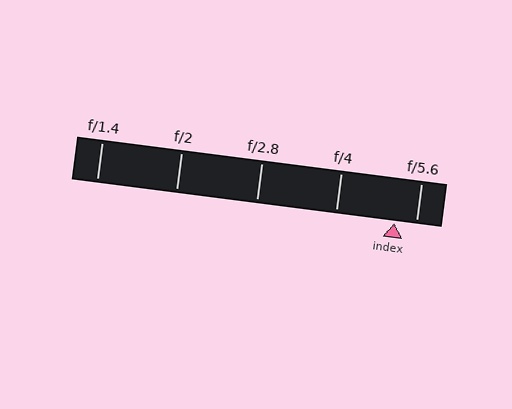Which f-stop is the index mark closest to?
The index mark is closest to f/5.6.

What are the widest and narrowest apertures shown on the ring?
The widest aperture shown is f/1.4 and the narrowest is f/5.6.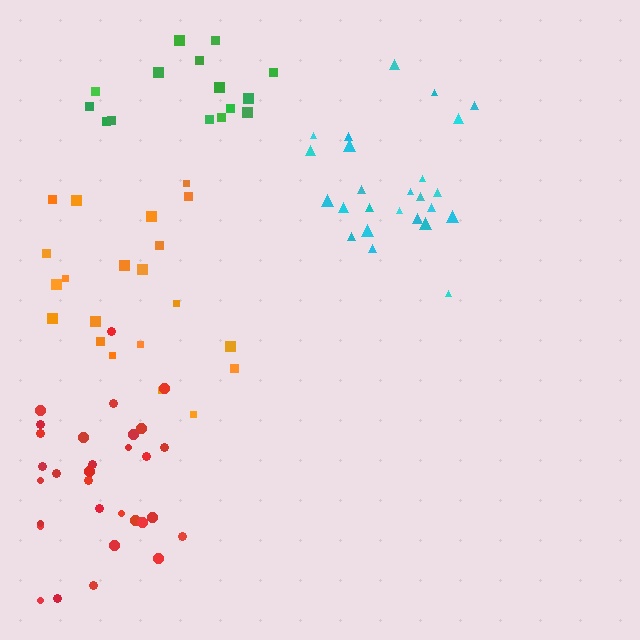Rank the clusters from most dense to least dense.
red, cyan, orange, green.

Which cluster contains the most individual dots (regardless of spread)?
Red (33).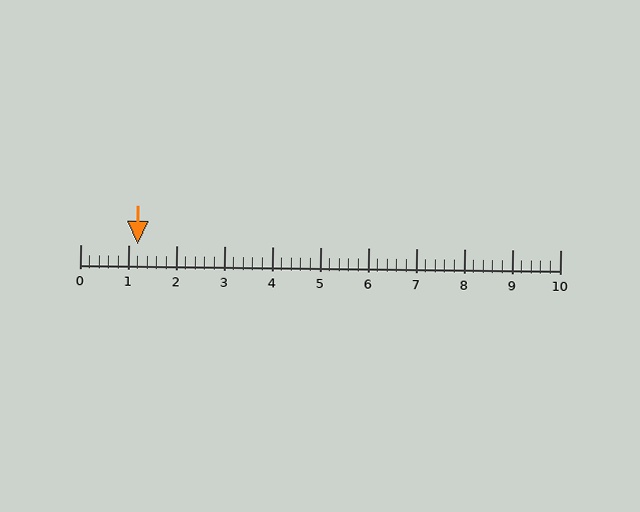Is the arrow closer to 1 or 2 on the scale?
The arrow is closer to 1.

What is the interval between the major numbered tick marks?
The major tick marks are spaced 1 units apart.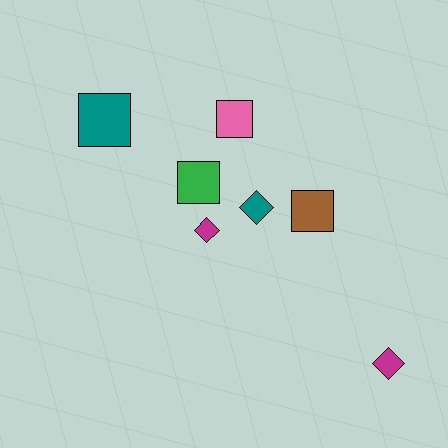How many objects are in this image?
There are 7 objects.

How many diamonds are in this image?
There are 3 diamonds.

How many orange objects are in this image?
There are no orange objects.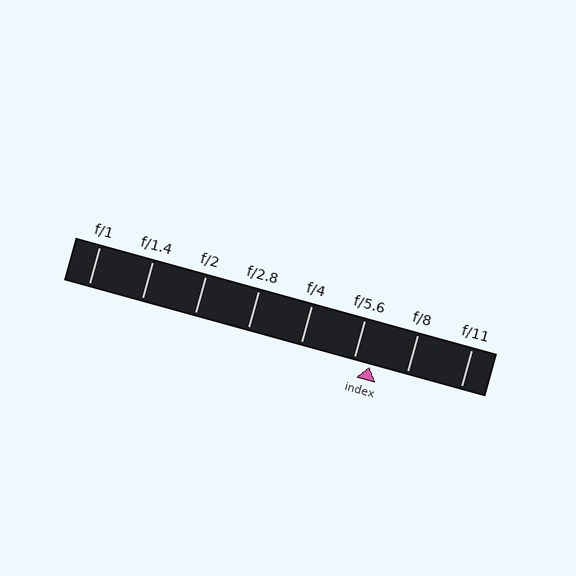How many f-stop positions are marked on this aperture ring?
There are 8 f-stop positions marked.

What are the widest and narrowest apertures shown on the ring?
The widest aperture shown is f/1 and the narrowest is f/11.